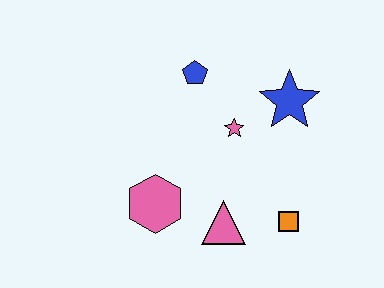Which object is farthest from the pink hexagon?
The blue star is farthest from the pink hexagon.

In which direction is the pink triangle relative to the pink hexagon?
The pink triangle is to the right of the pink hexagon.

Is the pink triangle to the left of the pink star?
Yes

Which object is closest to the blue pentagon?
The pink star is closest to the blue pentagon.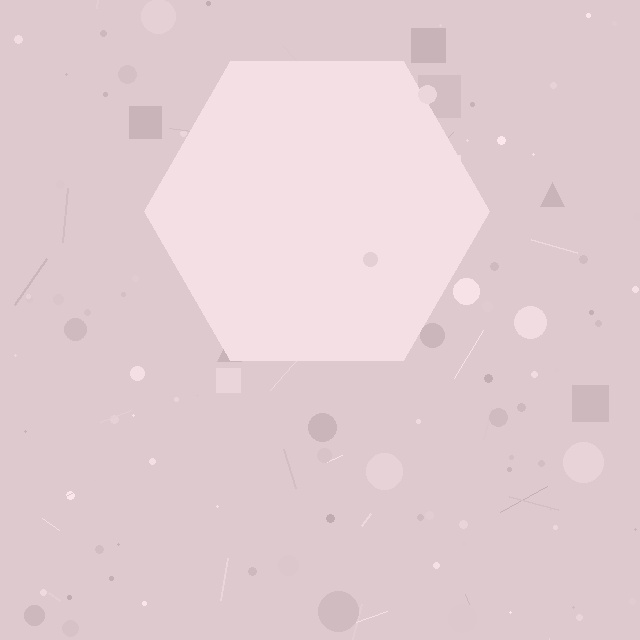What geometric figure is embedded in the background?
A hexagon is embedded in the background.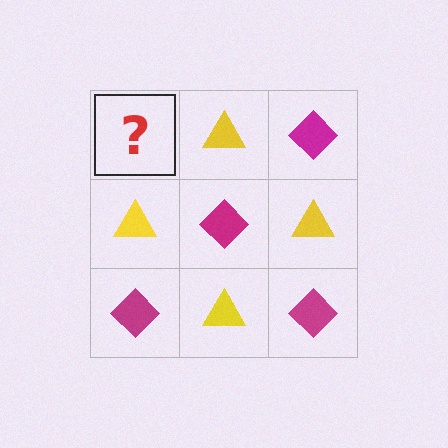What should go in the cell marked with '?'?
The missing cell should contain a magenta diamond.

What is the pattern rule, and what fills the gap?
The rule is that it alternates magenta diamond and yellow triangle in a checkerboard pattern. The gap should be filled with a magenta diamond.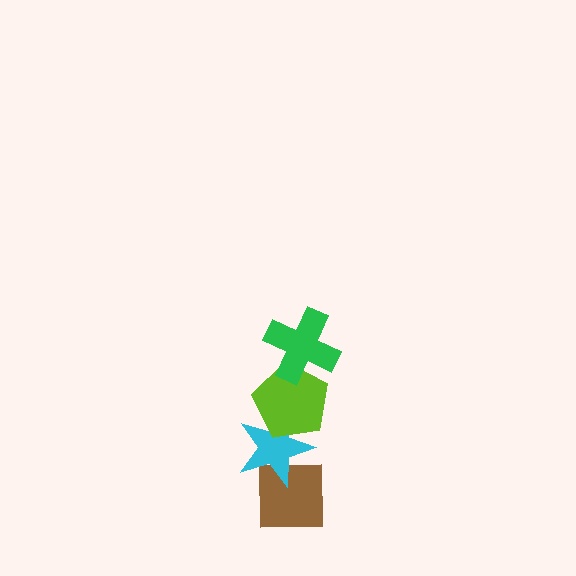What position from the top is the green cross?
The green cross is 1st from the top.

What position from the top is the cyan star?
The cyan star is 3rd from the top.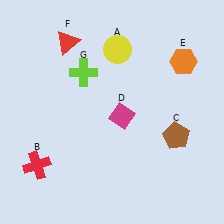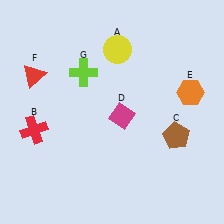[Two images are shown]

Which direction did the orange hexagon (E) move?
The orange hexagon (E) moved down.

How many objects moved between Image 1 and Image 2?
3 objects moved between the two images.